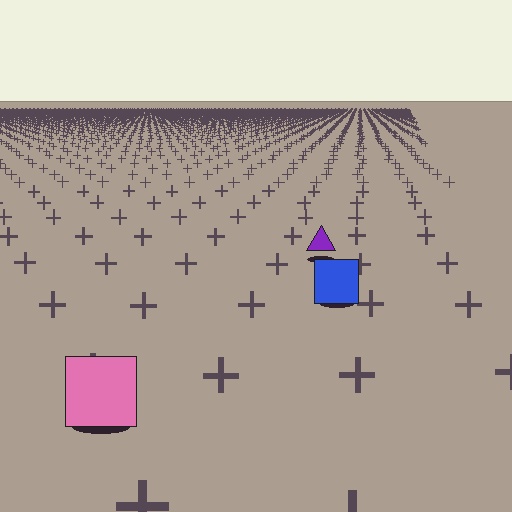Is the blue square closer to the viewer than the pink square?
No. The pink square is closer — you can tell from the texture gradient: the ground texture is coarser near it.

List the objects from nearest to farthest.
From nearest to farthest: the pink square, the blue square, the purple triangle.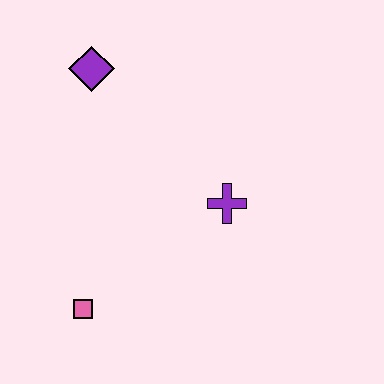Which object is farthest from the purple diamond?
The pink square is farthest from the purple diamond.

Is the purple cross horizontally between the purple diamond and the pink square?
No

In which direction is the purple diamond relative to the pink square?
The purple diamond is above the pink square.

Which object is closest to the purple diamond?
The purple cross is closest to the purple diamond.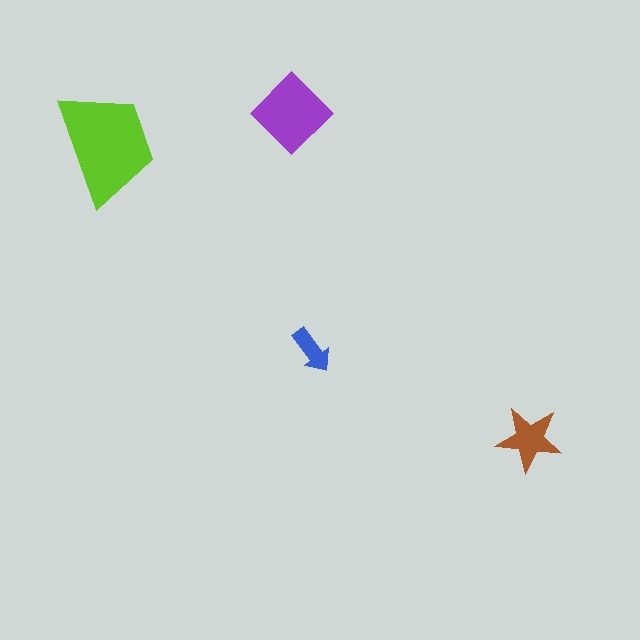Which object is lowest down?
The brown star is bottommost.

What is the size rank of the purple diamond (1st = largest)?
2nd.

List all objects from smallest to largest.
The blue arrow, the brown star, the purple diamond, the lime trapezoid.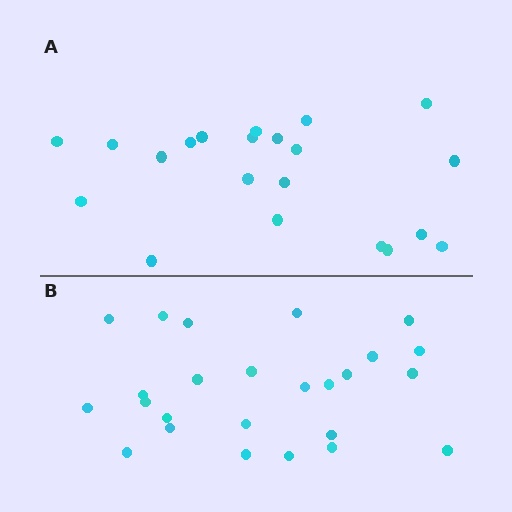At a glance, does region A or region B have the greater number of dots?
Region B (the bottom region) has more dots.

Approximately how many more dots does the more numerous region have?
Region B has about 4 more dots than region A.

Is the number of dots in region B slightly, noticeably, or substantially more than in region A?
Region B has only slightly more — the two regions are fairly close. The ratio is roughly 1.2 to 1.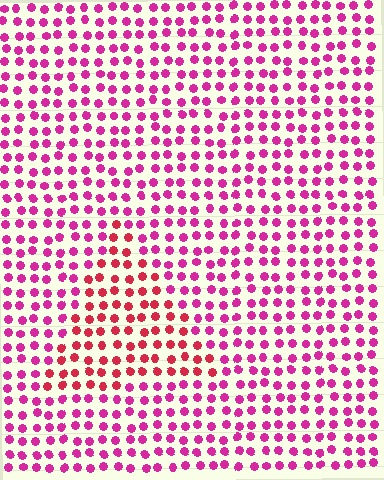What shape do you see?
I see a triangle.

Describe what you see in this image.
The image is filled with small magenta elements in a uniform arrangement. A triangle-shaped region is visible where the elements are tinted to a slightly different hue, forming a subtle color boundary.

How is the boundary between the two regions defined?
The boundary is defined purely by a slight shift in hue (about 30 degrees). Spacing, size, and orientation are identical on both sides.